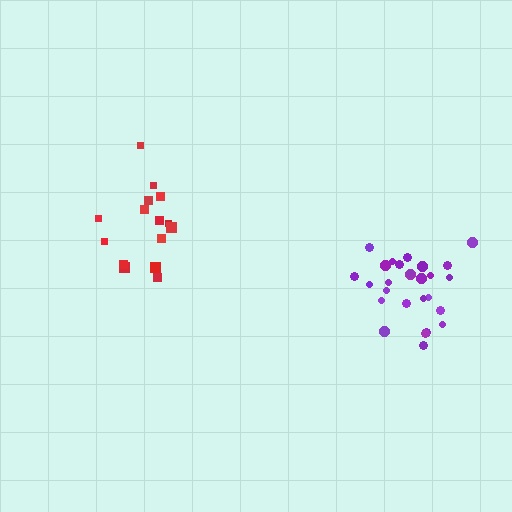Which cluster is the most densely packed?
Purple.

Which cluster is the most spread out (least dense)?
Red.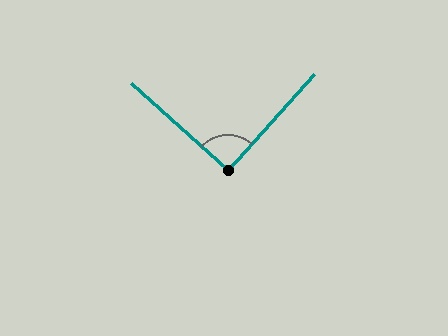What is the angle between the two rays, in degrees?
Approximately 90 degrees.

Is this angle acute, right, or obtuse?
It is approximately a right angle.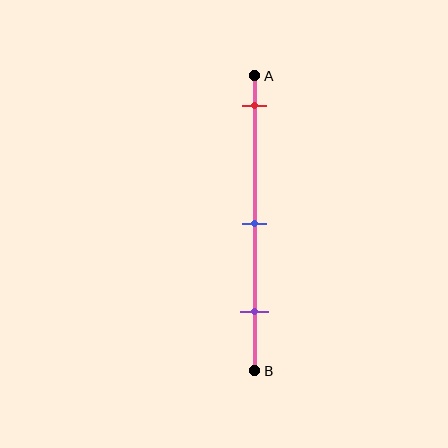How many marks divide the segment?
There are 3 marks dividing the segment.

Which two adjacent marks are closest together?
The blue and purple marks are the closest adjacent pair.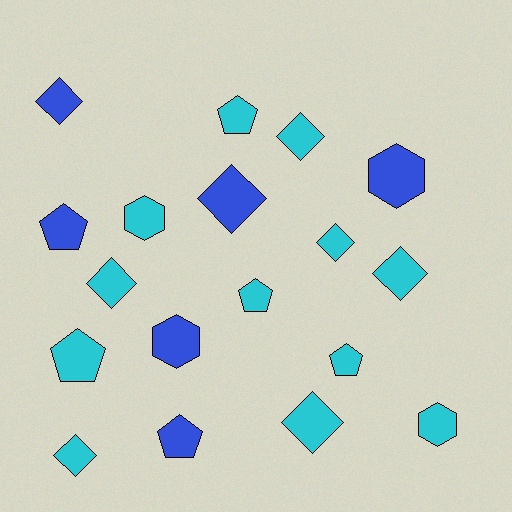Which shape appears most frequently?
Diamond, with 8 objects.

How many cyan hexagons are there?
There are 2 cyan hexagons.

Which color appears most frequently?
Cyan, with 12 objects.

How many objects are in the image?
There are 18 objects.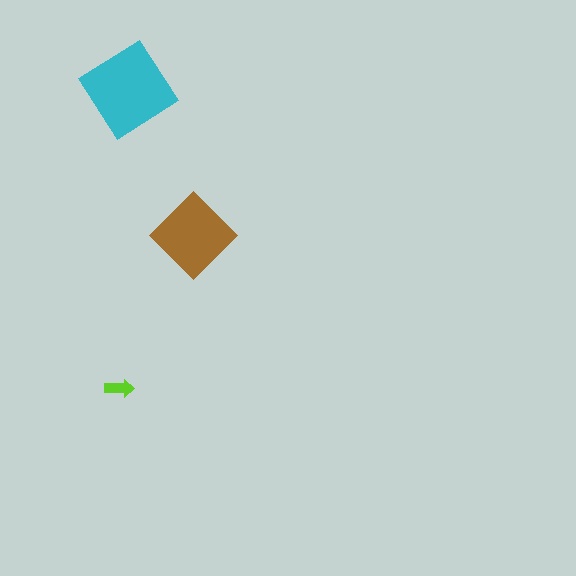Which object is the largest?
The cyan diamond.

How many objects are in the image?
There are 3 objects in the image.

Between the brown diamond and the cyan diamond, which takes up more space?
The cyan diamond.